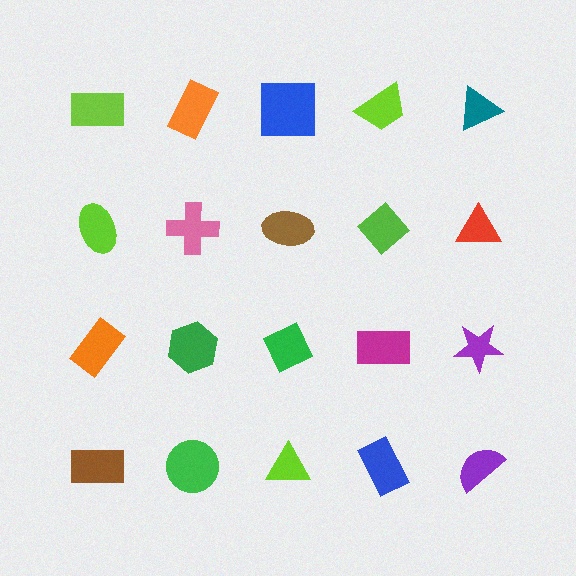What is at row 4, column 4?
A blue rectangle.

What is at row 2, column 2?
A pink cross.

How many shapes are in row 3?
5 shapes.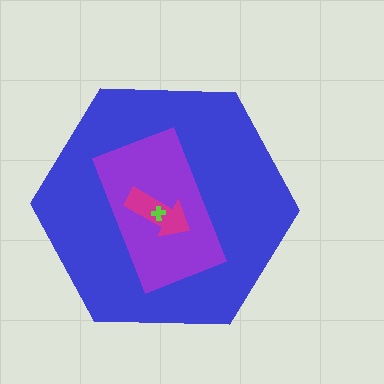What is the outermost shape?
The blue hexagon.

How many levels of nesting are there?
4.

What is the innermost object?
The lime cross.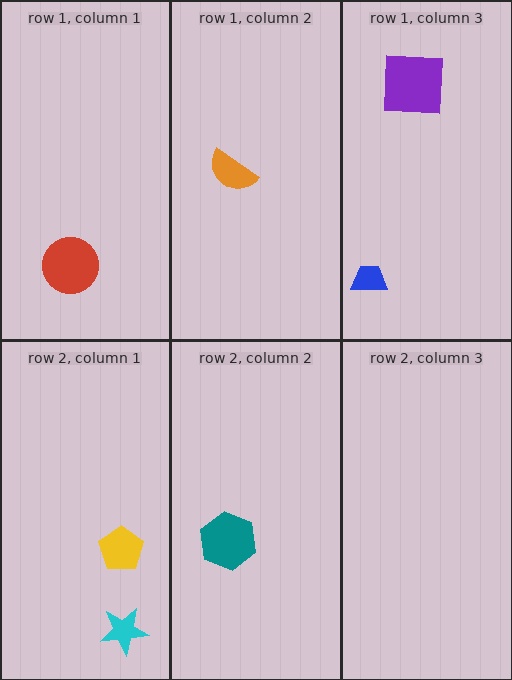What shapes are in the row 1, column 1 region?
The red circle.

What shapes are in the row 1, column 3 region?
The purple square, the blue trapezoid.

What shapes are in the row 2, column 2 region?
The teal hexagon.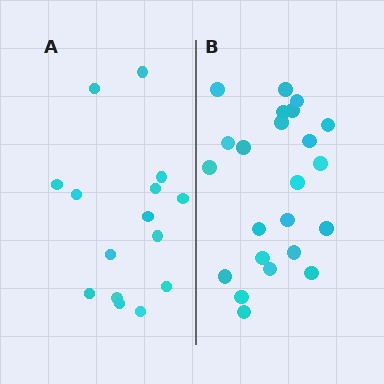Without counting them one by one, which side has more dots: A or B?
Region B (the right region) has more dots.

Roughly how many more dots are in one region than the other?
Region B has roughly 8 or so more dots than region A.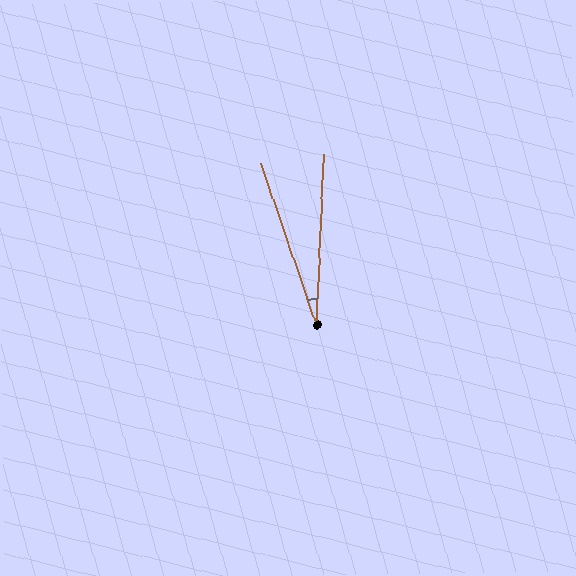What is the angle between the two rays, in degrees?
Approximately 21 degrees.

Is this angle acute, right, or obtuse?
It is acute.